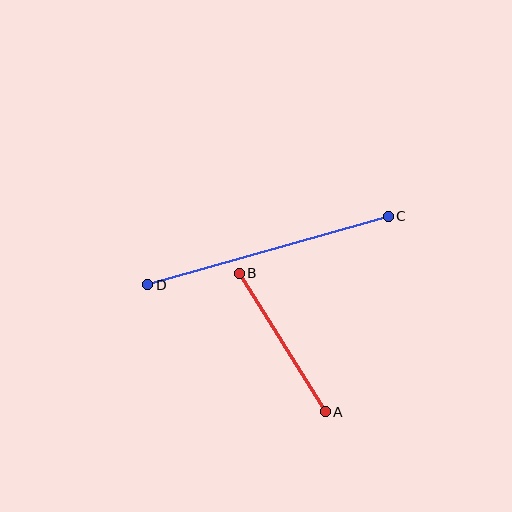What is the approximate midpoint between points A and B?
The midpoint is at approximately (282, 343) pixels.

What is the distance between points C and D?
The distance is approximately 250 pixels.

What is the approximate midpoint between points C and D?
The midpoint is at approximately (268, 250) pixels.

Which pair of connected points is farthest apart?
Points C and D are farthest apart.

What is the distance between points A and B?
The distance is approximately 163 pixels.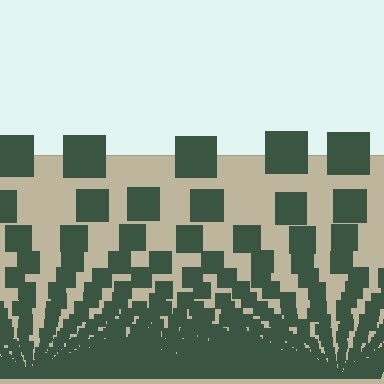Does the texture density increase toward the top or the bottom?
Density increases toward the bottom.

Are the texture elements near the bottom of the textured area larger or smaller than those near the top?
Smaller. The gradient is inverted — elements near the bottom are smaller and denser.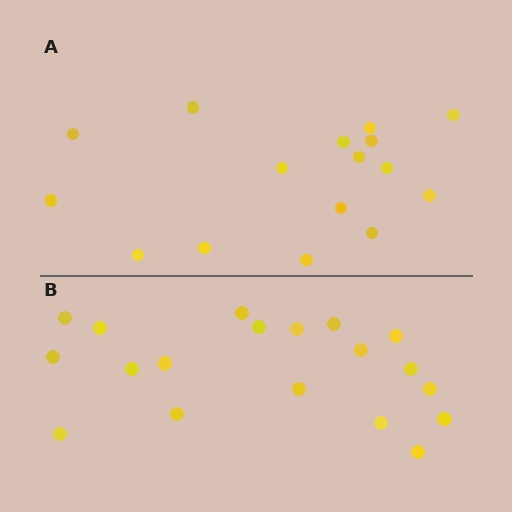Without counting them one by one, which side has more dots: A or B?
Region B (the bottom region) has more dots.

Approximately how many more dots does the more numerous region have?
Region B has just a few more — roughly 2 or 3 more dots than region A.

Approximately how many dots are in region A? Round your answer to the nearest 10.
About 20 dots. (The exact count is 16, which rounds to 20.)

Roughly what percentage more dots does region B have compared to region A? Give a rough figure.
About 20% more.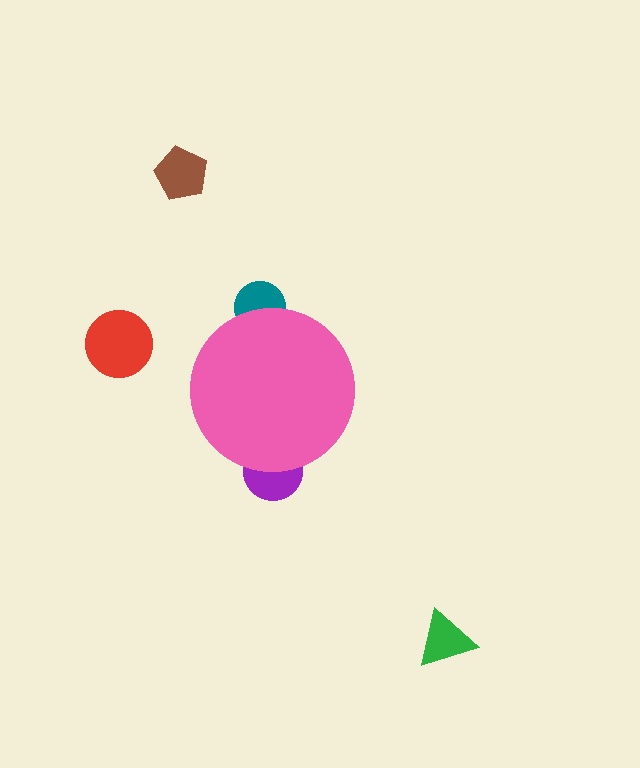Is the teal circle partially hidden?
Yes, the teal circle is partially hidden behind the pink circle.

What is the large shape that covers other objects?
A pink circle.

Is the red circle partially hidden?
No, the red circle is fully visible.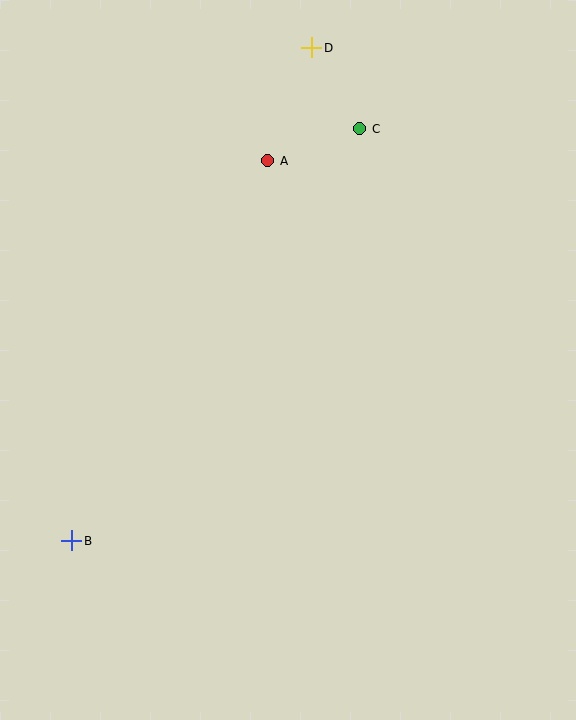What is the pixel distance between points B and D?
The distance between B and D is 548 pixels.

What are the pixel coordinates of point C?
Point C is at (360, 129).